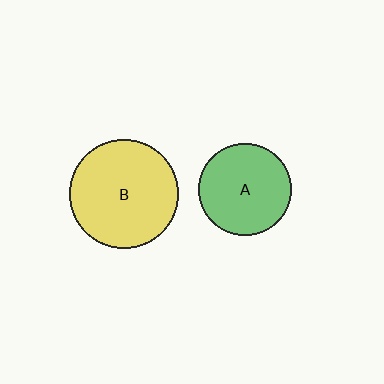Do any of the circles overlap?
No, none of the circles overlap.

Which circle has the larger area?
Circle B (yellow).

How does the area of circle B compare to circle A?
Approximately 1.4 times.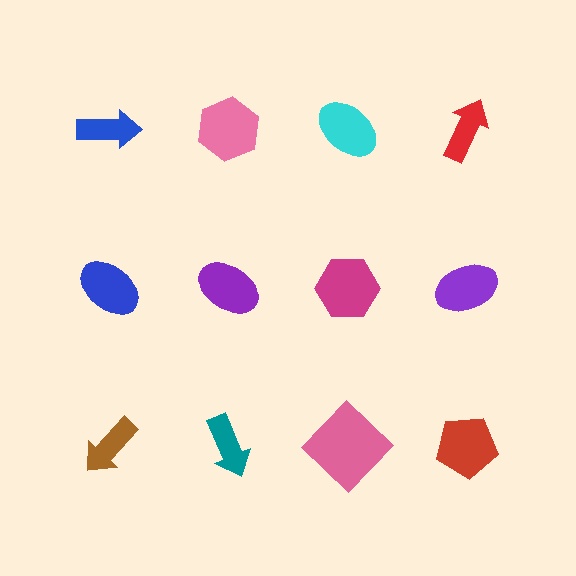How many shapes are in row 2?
4 shapes.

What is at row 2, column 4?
A purple ellipse.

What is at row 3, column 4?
A red pentagon.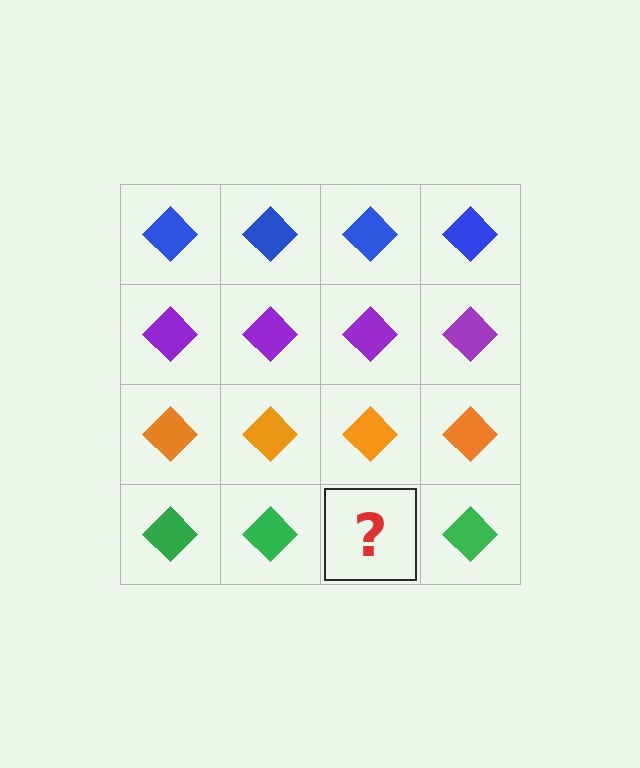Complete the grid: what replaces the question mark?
The question mark should be replaced with a green diamond.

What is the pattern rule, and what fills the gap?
The rule is that each row has a consistent color. The gap should be filled with a green diamond.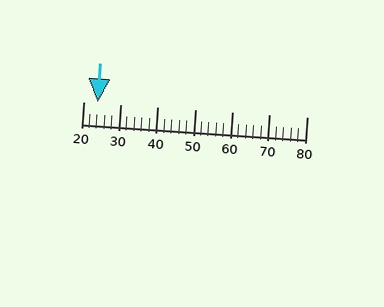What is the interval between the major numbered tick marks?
The major tick marks are spaced 10 units apart.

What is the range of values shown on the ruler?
The ruler shows values from 20 to 80.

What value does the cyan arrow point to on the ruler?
The cyan arrow points to approximately 24.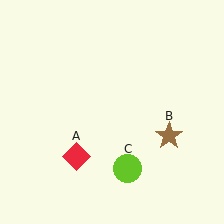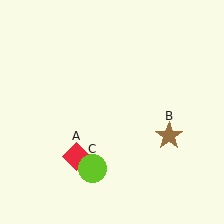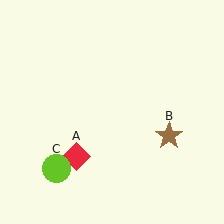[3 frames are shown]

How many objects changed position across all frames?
1 object changed position: lime circle (object C).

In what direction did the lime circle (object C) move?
The lime circle (object C) moved left.